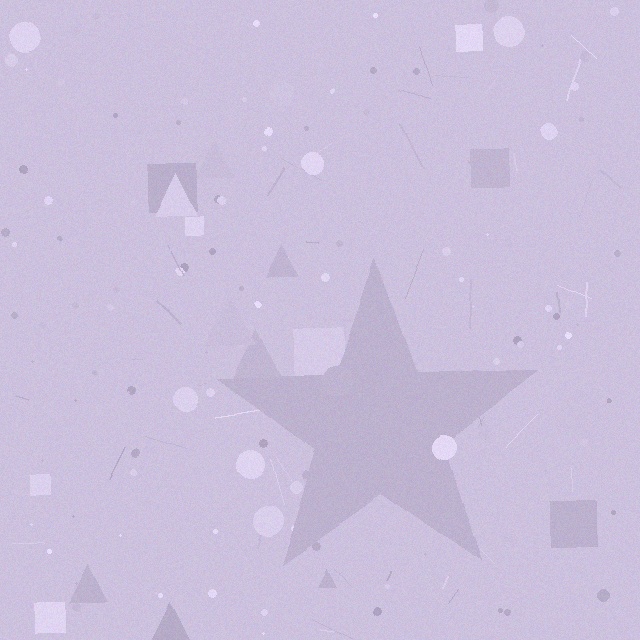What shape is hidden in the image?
A star is hidden in the image.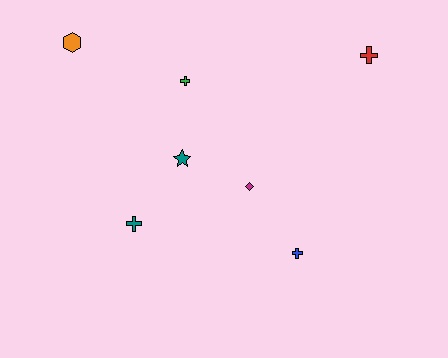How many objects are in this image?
There are 7 objects.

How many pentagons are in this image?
There are no pentagons.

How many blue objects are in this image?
There is 1 blue object.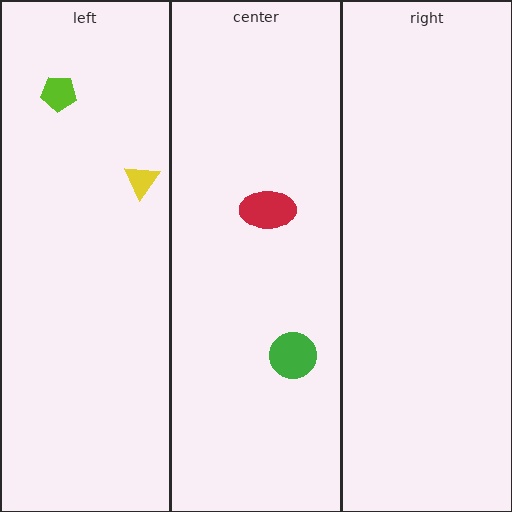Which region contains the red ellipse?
The center region.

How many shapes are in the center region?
2.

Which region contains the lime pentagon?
The left region.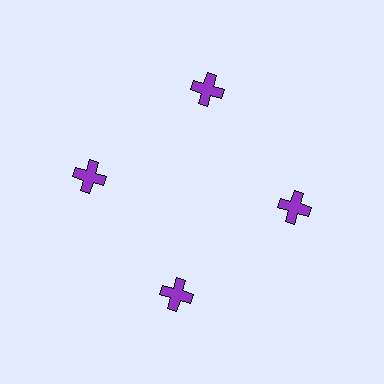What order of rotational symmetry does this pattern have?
This pattern has 4-fold rotational symmetry.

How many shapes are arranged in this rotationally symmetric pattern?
There are 4 shapes, arranged in 4 groups of 1.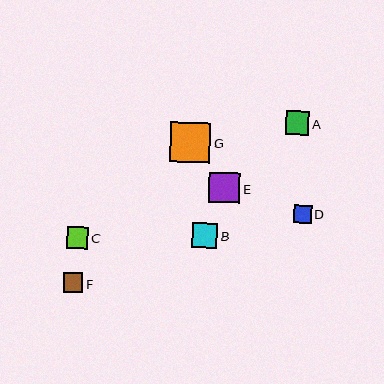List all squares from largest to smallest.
From largest to smallest: G, E, B, A, C, F, D.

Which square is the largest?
Square G is the largest with a size of approximately 40 pixels.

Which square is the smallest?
Square D is the smallest with a size of approximately 18 pixels.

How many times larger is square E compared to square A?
Square E is approximately 1.3 times the size of square A.